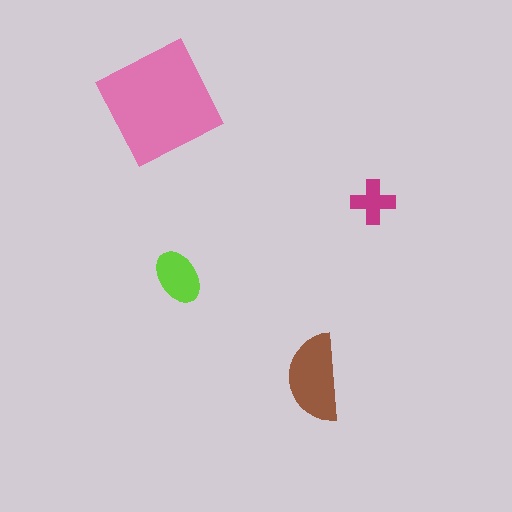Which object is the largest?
The pink square.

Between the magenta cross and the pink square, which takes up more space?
The pink square.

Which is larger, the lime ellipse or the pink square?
The pink square.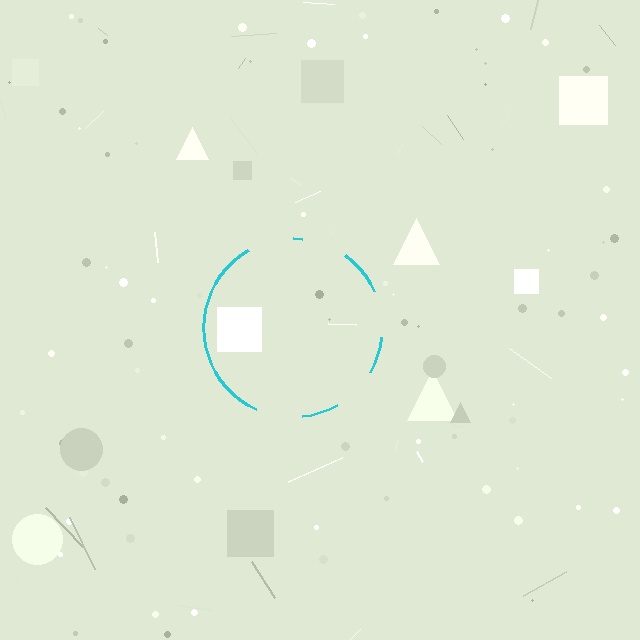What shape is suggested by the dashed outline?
The dashed outline suggests a circle.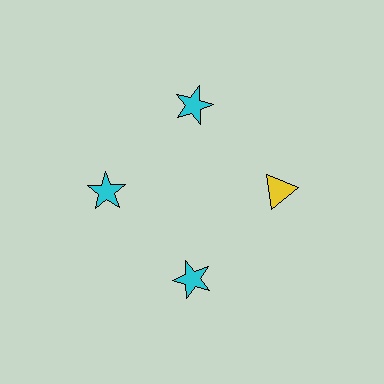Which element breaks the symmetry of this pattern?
The yellow triangle at roughly the 3 o'clock position breaks the symmetry. All other shapes are cyan stars.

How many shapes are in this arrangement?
There are 4 shapes arranged in a ring pattern.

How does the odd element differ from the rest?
It differs in both color (yellow instead of cyan) and shape (triangle instead of star).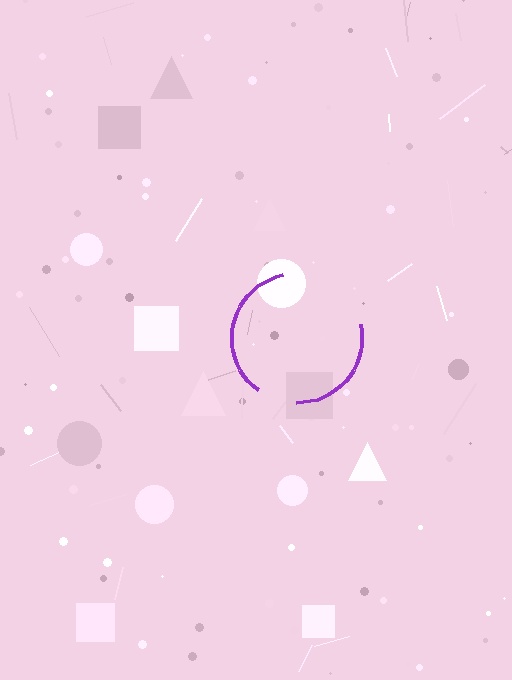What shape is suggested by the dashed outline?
The dashed outline suggests a circle.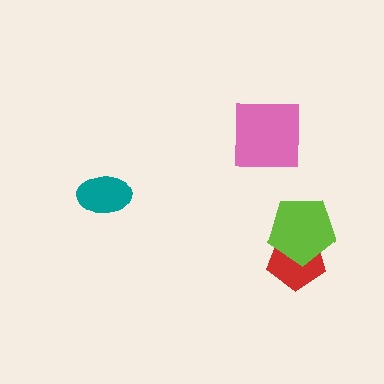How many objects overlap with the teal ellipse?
0 objects overlap with the teal ellipse.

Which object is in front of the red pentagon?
The lime pentagon is in front of the red pentagon.